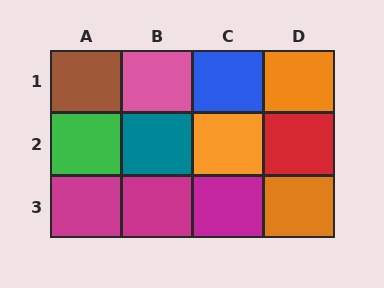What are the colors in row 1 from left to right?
Brown, pink, blue, orange.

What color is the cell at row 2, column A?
Green.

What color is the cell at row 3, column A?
Magenta.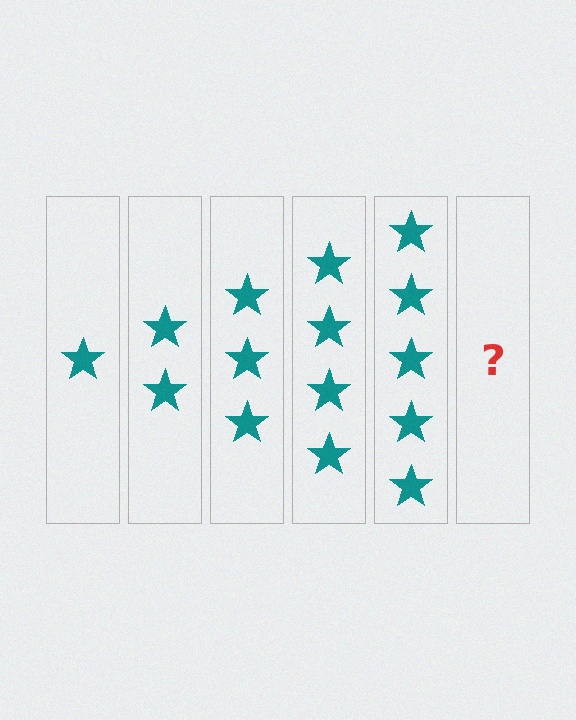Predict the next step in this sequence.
The next step is 6 stars.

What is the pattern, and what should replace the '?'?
The pattern is that each step adds one more star. The '?' should be 6 stars.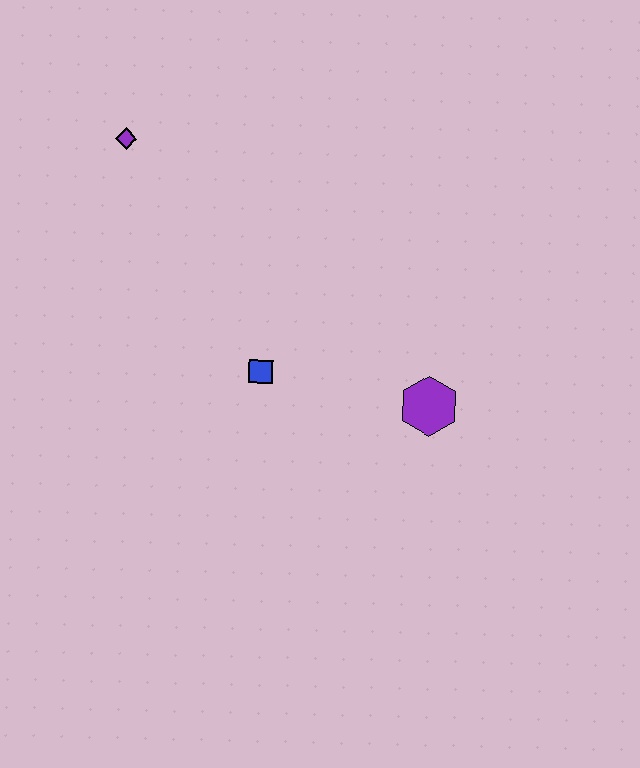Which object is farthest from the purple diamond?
The purple hexagon is farthest from the purple diamond.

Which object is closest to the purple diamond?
The blue square is closest to the purple diamond.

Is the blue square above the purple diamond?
No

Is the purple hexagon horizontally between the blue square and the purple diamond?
No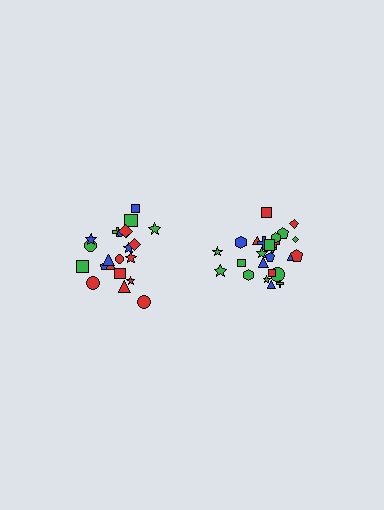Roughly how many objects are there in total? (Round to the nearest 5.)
Roughly 45 objects in total.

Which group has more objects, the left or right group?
The right group.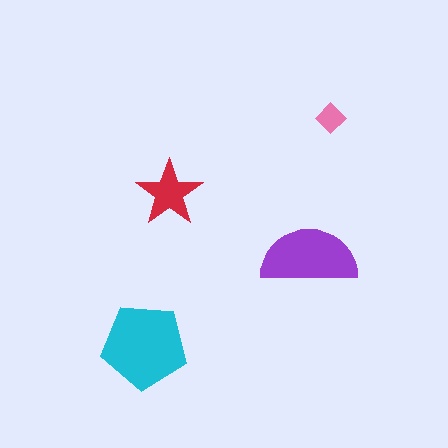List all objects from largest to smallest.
The cyan pentagon, the purple semicircle, the red star, the pink diamond.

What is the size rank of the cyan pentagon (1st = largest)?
1st.